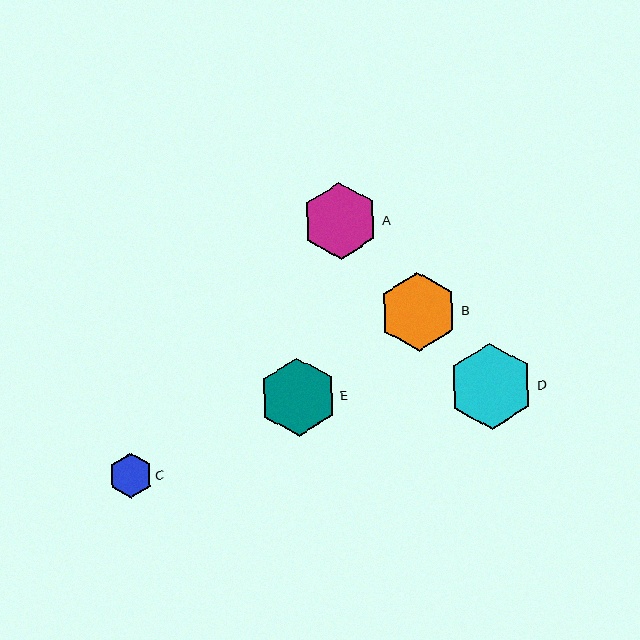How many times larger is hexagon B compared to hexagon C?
Hexagon B is approximately 1.8 times the size of hexagon C.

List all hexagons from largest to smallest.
From largest to smallest: D, B, E, A, C.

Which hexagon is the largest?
Hexagon D is the largest with a size of approximately 86 pixels.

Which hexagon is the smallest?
Hexagon C is the smallest with a size of approximately 44 pixels.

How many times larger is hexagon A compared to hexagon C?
Hexagon A is approximately 1.7 times the size of hexagon C.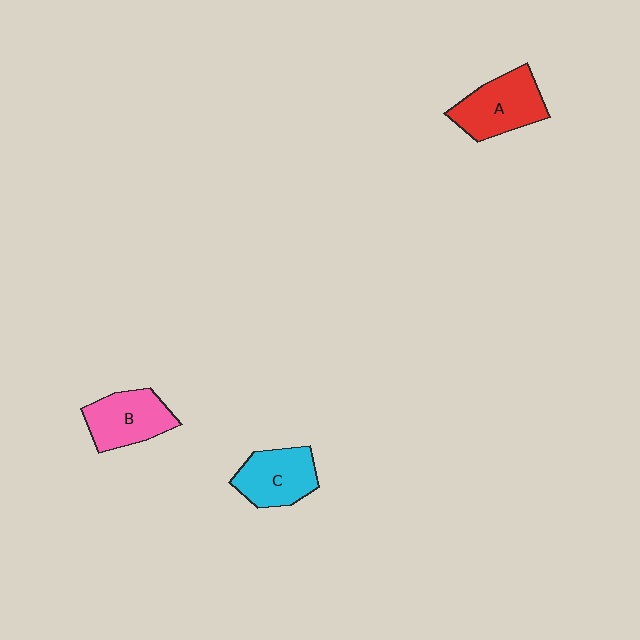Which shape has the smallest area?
Shape C (cyan).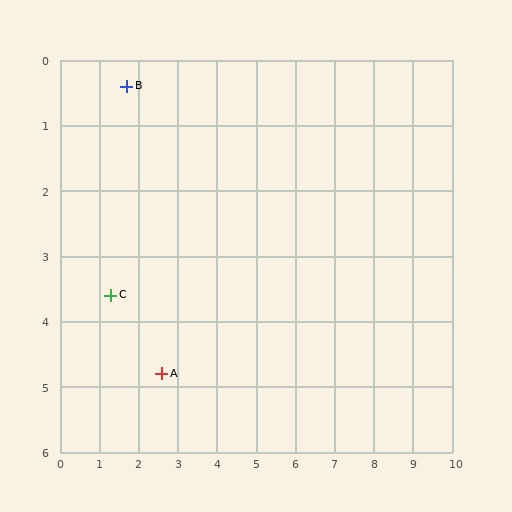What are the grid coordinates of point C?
Point C is at approximately (1.3, 3.6).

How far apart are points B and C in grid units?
Points B and C are about 3.2 grid units apart.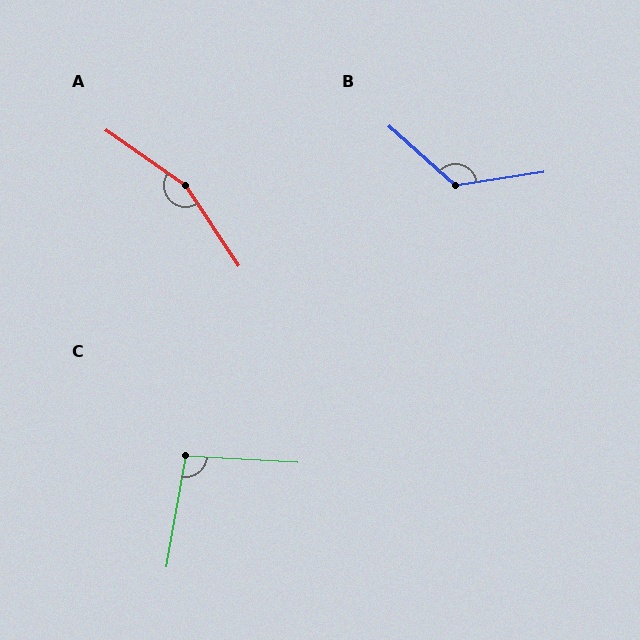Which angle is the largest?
A, at approximately 159 degrees.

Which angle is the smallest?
C, at approximately 97 degrees.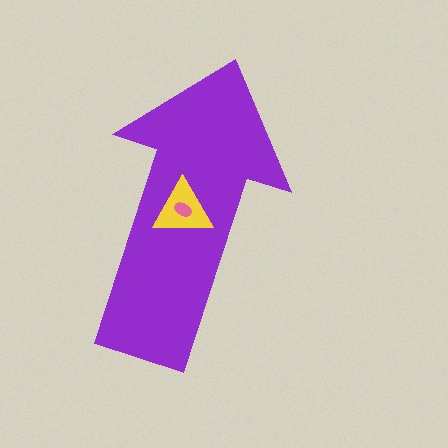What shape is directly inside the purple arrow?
The yellow triangle.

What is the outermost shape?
The purple arrow.